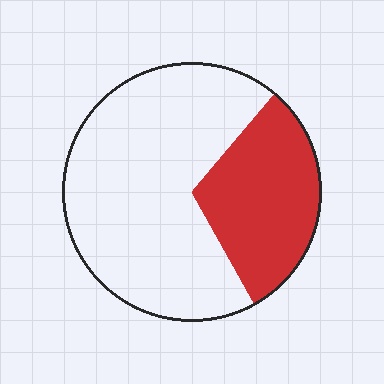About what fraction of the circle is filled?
About one third (1/3).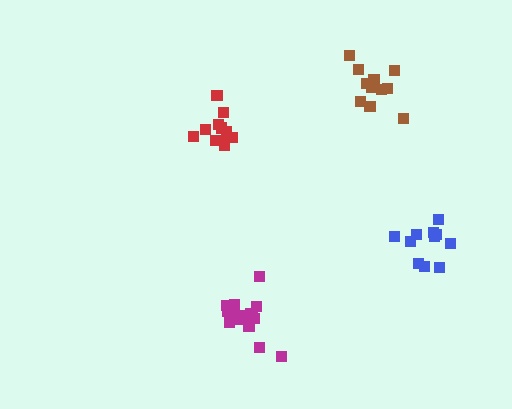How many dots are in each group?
Group 1: 12 dots, Group 2: 12 dots, Group 3: 15 dots, Group 4: 11 dots (50 total).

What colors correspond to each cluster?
The clusters are colored: brown, red, magenta, blue.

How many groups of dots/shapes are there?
There are 4 groups.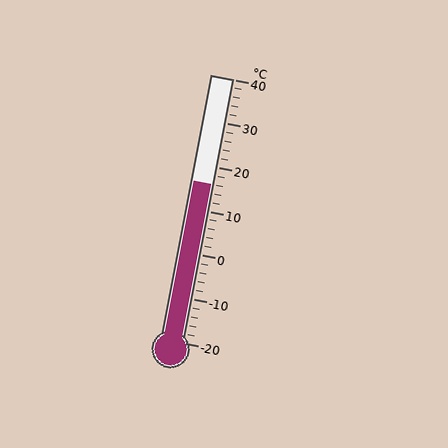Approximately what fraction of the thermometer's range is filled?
The thermometer is filled to approximately 60% of its range.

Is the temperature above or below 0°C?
The temperature is above 0°C.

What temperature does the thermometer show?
The thermometer shows approximately 16°C.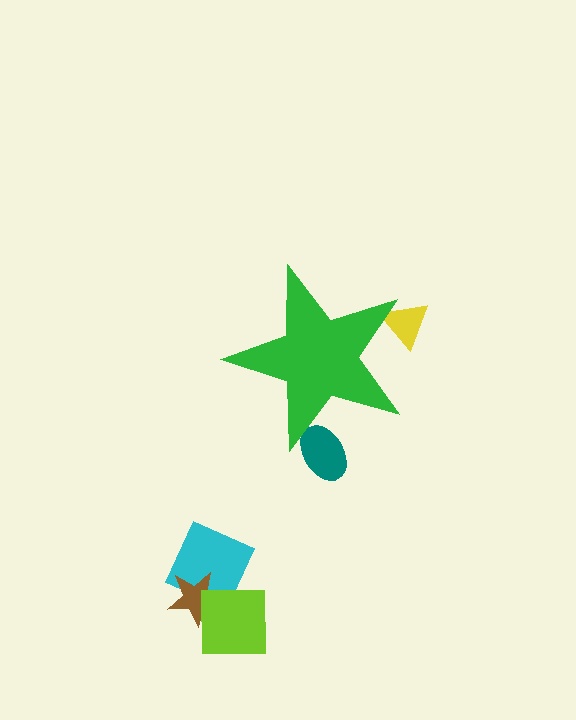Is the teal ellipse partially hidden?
Yes, the teal ellipse is partially hidden behind the green star.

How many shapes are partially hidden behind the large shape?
2 shapes are partially hidden.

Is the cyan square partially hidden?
No, the cyan square is fully visible.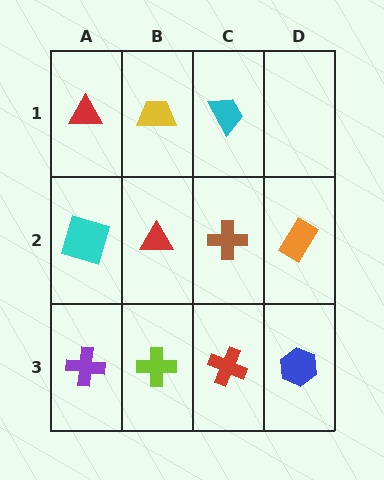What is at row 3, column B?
A lime cross.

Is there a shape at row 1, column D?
No, that cell is empty.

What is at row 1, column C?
A cyan trapezoid.